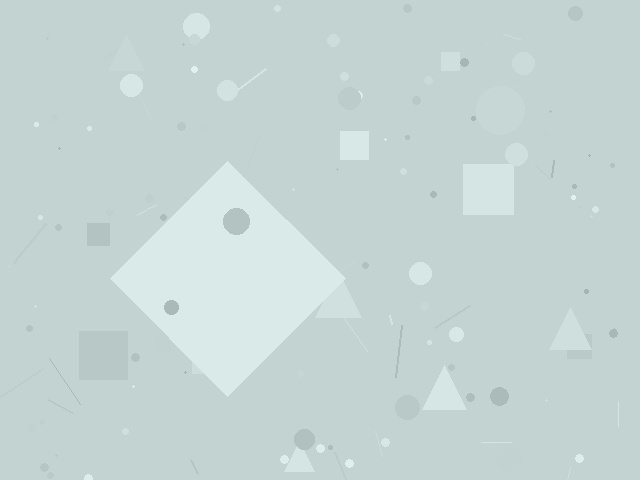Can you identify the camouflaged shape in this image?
The camouflaged shape is a diamond.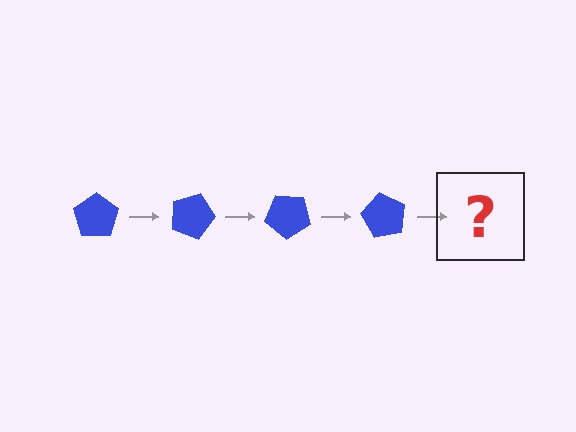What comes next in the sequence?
The next element should be a blue pentagon rotated 80 degrees.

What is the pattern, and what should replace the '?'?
The pattern is that the pentagon rotates 20 degrees each step. The '?' should be a blue pentagon rotated 80 degrees.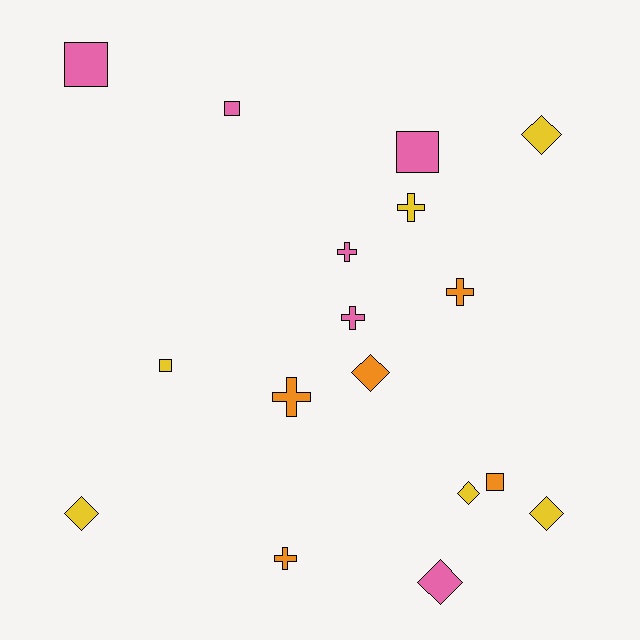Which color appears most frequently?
Yellow, with 6 objects.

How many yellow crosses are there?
There is 1 yellow cross.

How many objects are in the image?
There are 17 objects.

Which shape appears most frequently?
Cross, with 6 objects.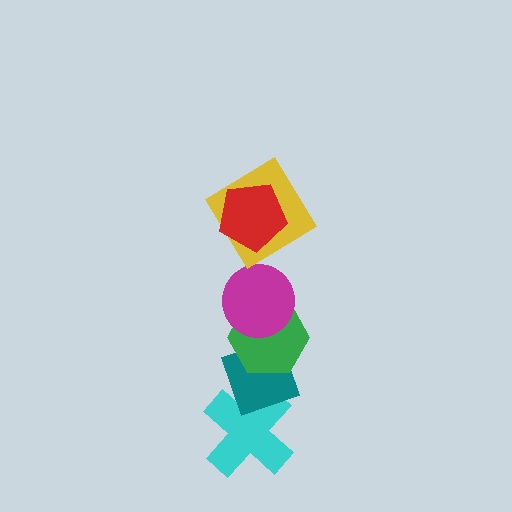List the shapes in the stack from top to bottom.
From top to bottom: the red pentagon, the yellow diamond, the magenta circle, the green hexagon, the teal diamond, the cyan cross.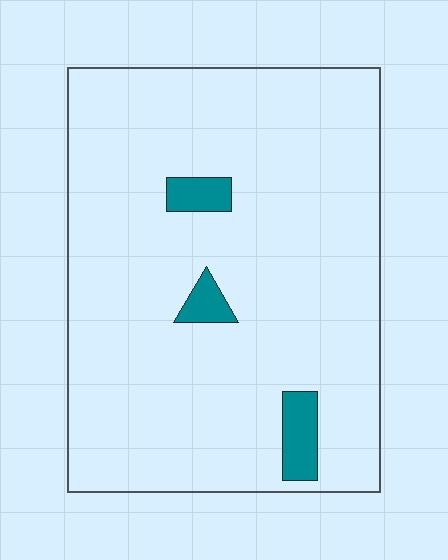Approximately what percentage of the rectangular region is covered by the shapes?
Approximately 5%.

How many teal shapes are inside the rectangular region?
3.